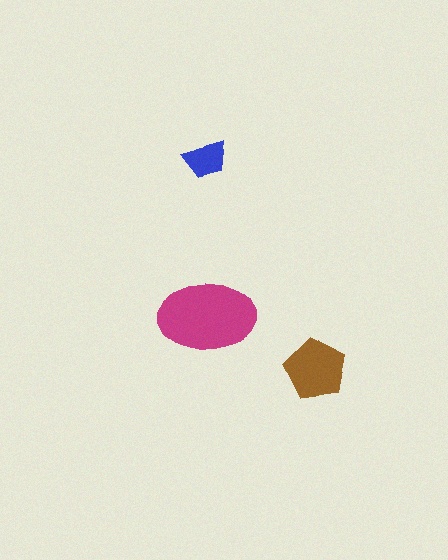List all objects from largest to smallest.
The magenta ellipse, the brown pentagon, the blue trapezoid.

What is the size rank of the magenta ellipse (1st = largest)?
1st.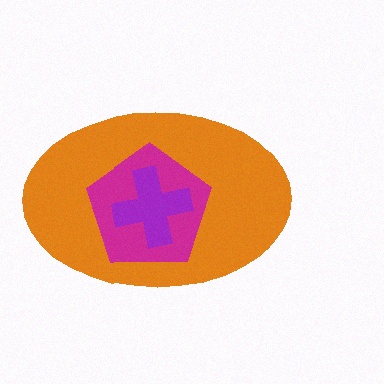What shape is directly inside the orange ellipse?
The magenta pentagon.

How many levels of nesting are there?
3.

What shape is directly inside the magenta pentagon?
The purple cross.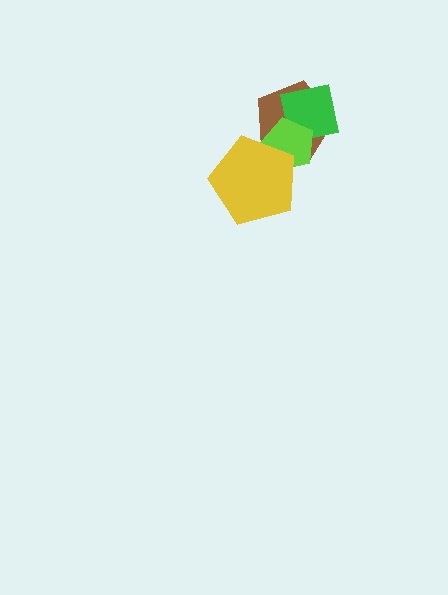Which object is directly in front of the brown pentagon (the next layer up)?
The green square is directly in front of the brown pentagon.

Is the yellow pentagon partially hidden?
No, no other shape covers it.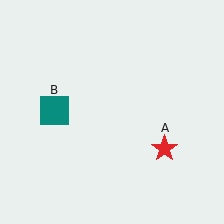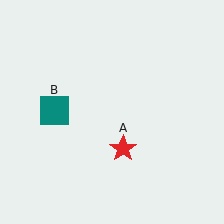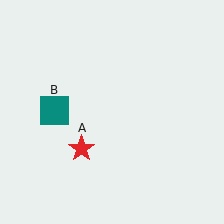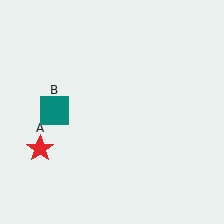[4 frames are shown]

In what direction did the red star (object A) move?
The red star (object A) moved left.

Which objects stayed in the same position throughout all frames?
Teal square (object B) remained stationary.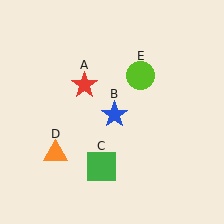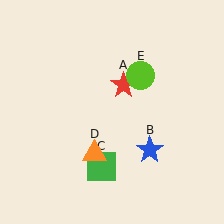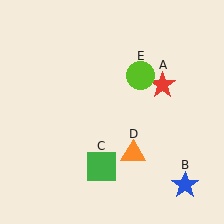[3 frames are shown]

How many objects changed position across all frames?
3 objects changed position: red star (object A), blue star (object B), orange triangle (object D).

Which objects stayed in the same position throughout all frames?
Green square (object C) and lime circle (object E) remained stationary.